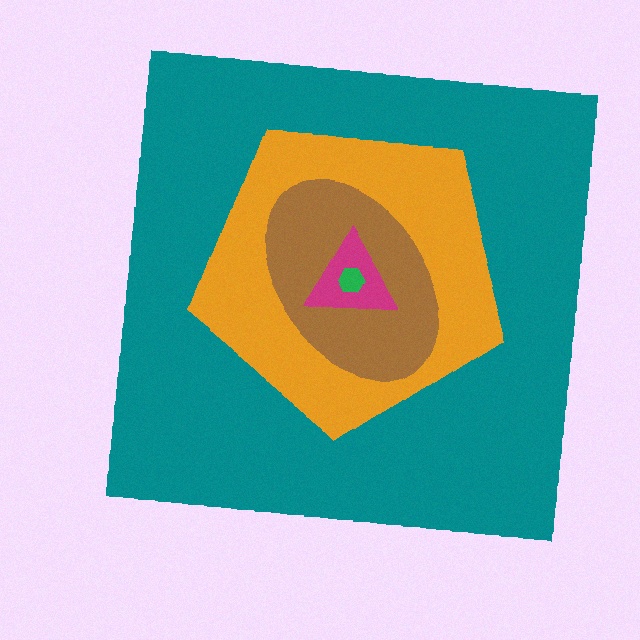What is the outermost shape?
The teal square.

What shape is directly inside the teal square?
The orange pentagon.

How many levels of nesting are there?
5.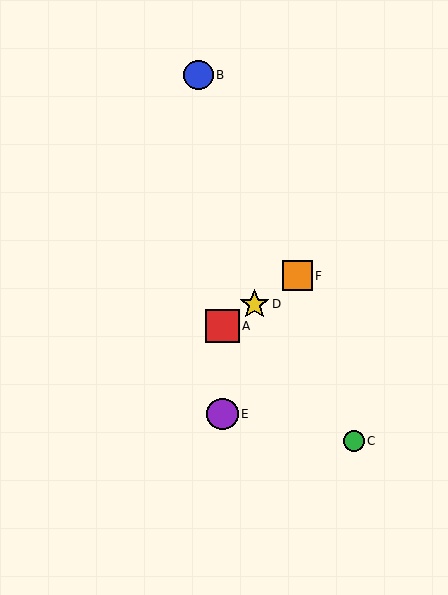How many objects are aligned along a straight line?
3 objects (A, D, F) are aligned along a straight line.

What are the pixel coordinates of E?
Object E is at (223, 414).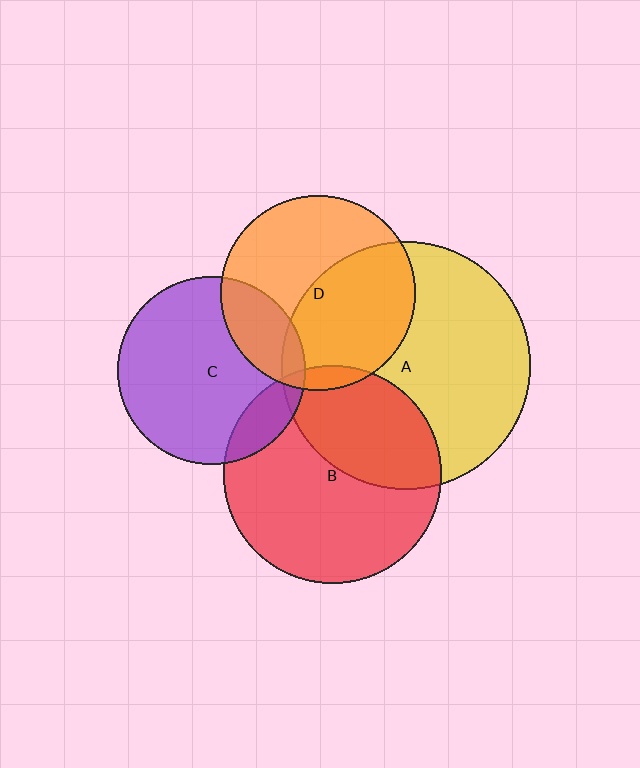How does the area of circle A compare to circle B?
Approximately 1.3 times.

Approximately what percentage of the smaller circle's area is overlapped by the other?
Approximately 5%.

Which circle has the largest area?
Circle A (yellow).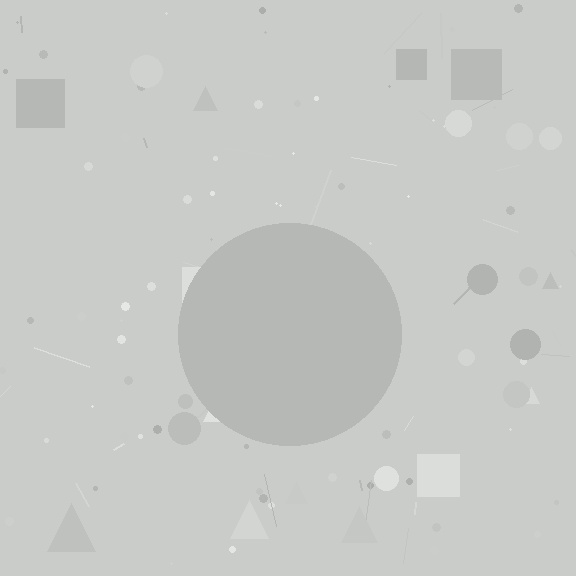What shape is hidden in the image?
A circle is hidden in the image.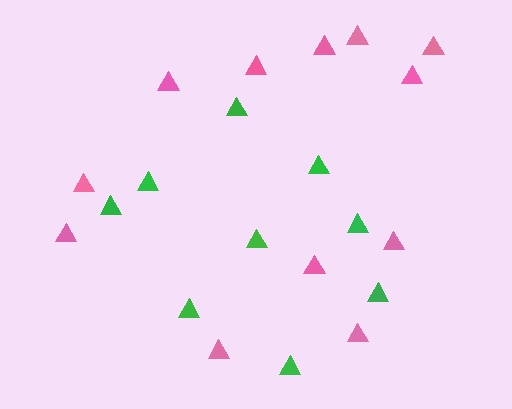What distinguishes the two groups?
There are 2 groups: one group of green triangles (9) and one group of pink triangles (12).